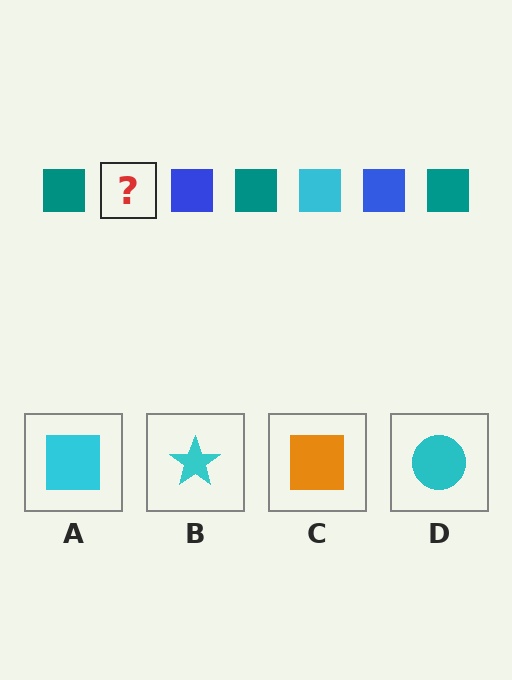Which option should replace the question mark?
Option A.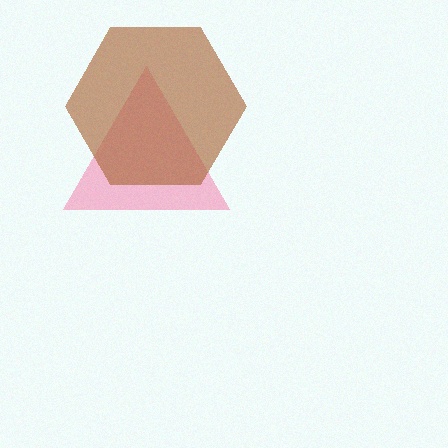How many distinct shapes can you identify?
There are 2 distinct shapes: a pink triangle, a brown hexagon.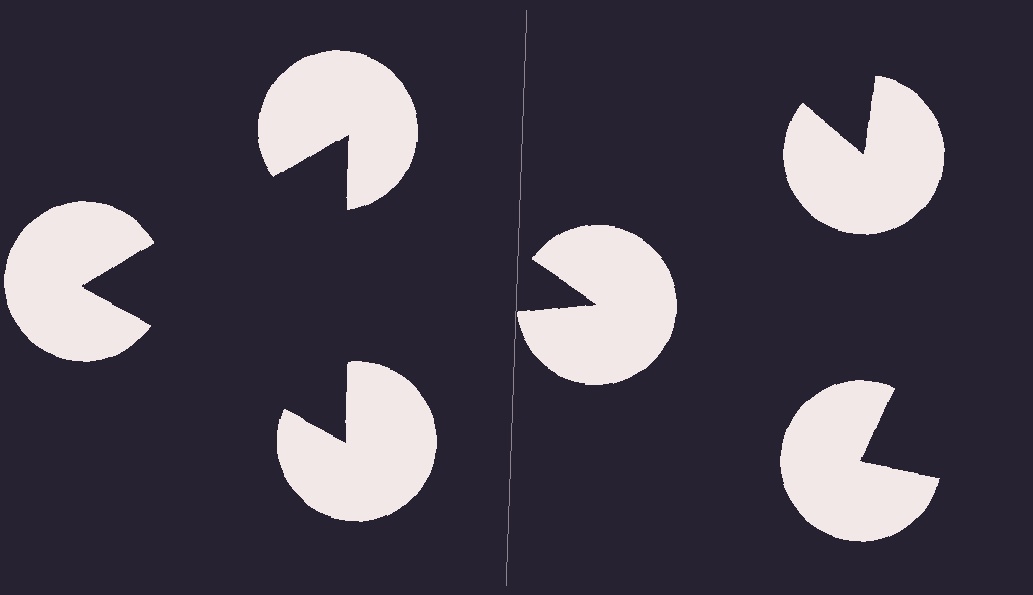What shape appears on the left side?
An illusory triangle.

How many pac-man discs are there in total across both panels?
6 — 3 on each side.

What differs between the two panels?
The pac-man discs are positioned identically on both sides; only the wedge orientations differ. On the left they align to a triangle; on the right they are misaligned.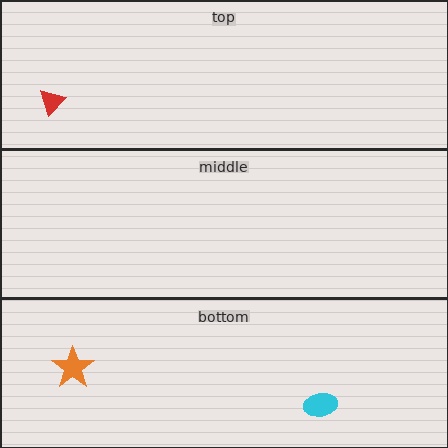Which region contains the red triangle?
The top region.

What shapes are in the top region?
The red triangle.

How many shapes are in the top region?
1.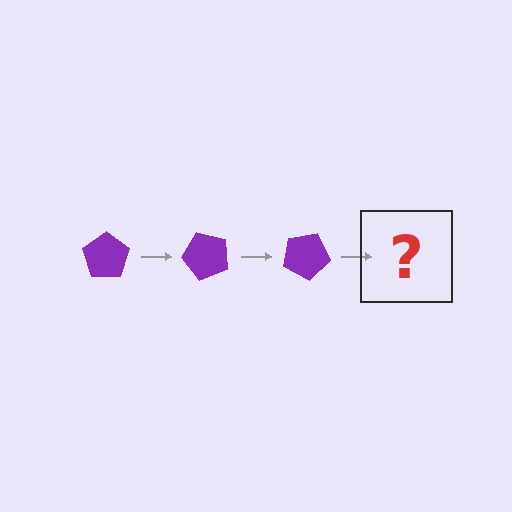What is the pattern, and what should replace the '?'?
The pattern is that the pentagon rotates 50 degrees each step. The '?' should be a purple pentagon rotated 150 degrees.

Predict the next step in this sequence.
The next step is a purple pentagon rotated 150 degrees.